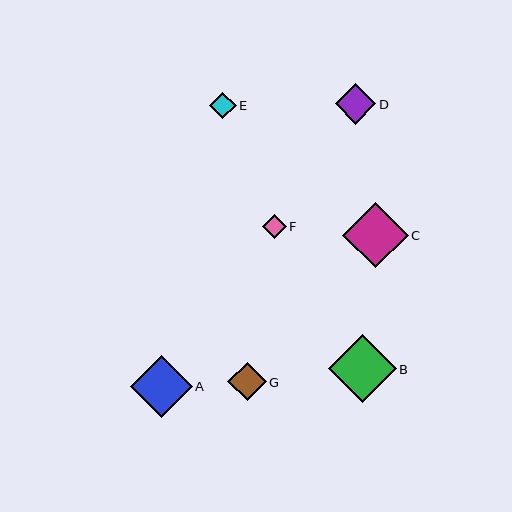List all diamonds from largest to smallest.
From largest to smallest: B, C, A, D, G, E, F.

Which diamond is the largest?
Diamond B is the largest with a size of approximately 68 pixels.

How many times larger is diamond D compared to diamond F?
Diamond D is approximately 1.7 times the size of diamond F.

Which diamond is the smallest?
Diamond F is the smallest with a size of approximately 24 pixels.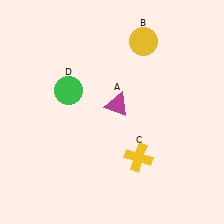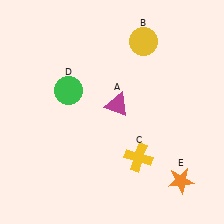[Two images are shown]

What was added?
An orange star (E) was added in Image 2.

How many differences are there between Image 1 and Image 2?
There is 1 difference between the two images.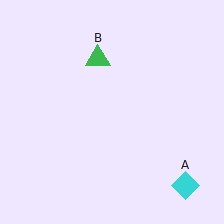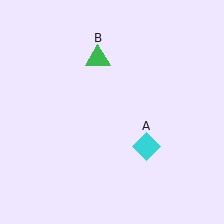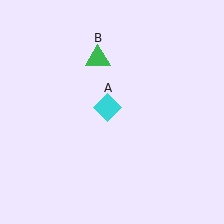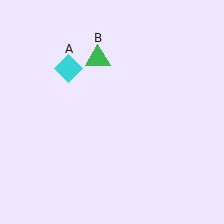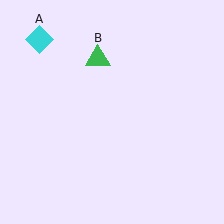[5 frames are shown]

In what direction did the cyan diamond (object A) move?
The cyan diamond (object A) moved up and to the left.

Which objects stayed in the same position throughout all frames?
Green triangle (object B) remained stationary.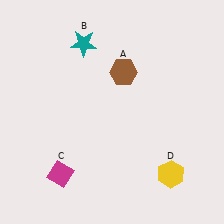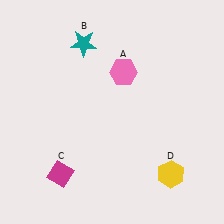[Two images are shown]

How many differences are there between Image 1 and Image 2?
There is 1 difference between the two images.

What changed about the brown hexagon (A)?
In Image 1, A is brown. In Image 2, it changed to pink.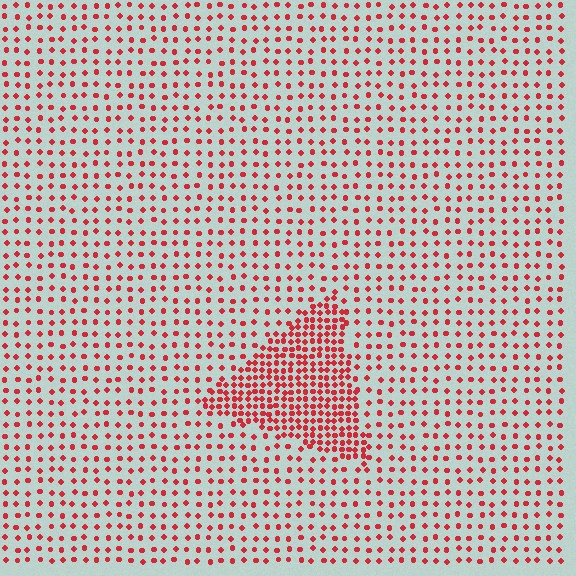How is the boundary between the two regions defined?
The boundary is defined by a change in element density (approximately 2.5x ratio). All elements are the same color, size, and shape.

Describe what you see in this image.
The image contains small red elements arranged at two different densities. A triangle-shaped region is visible where the elements are more densely packed than the surrounding area.